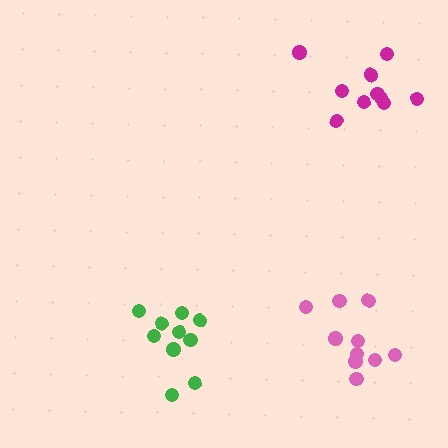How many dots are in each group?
Group 1: 10 dots, Group 2: 10 dots, Group 3: 10 dots (30 total).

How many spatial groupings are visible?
There are 3 spatial groupings.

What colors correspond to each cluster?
The clusters are colored: magenta, green, pink.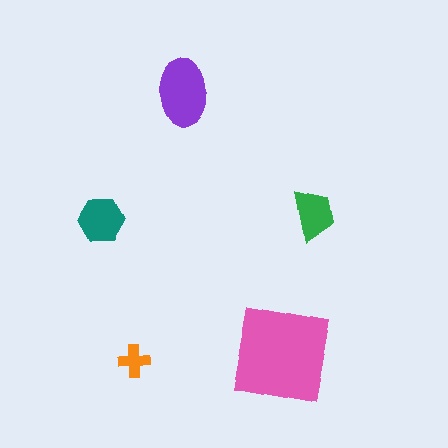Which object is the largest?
The pink square.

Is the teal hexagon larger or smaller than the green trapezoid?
Larger.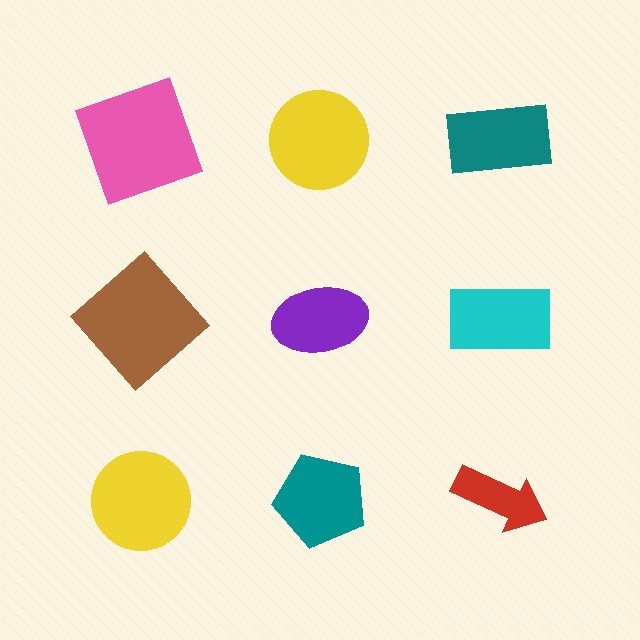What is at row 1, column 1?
A pink square.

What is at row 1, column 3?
A teal rectangle.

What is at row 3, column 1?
A yellow circle.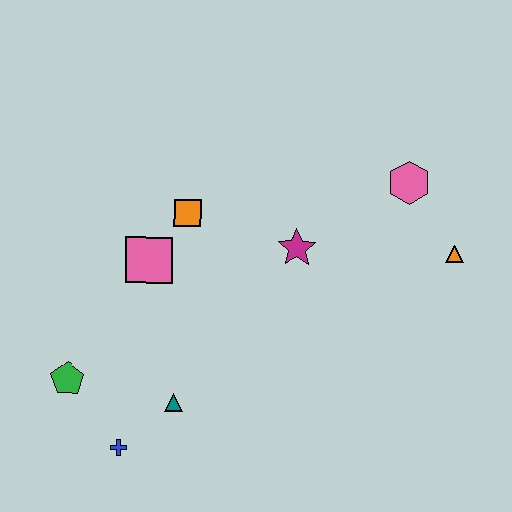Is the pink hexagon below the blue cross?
No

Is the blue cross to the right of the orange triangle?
No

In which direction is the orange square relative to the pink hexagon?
The orange square is to the left of the pink hexagon.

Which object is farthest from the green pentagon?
The orange triangle is farthest from the green pentagon.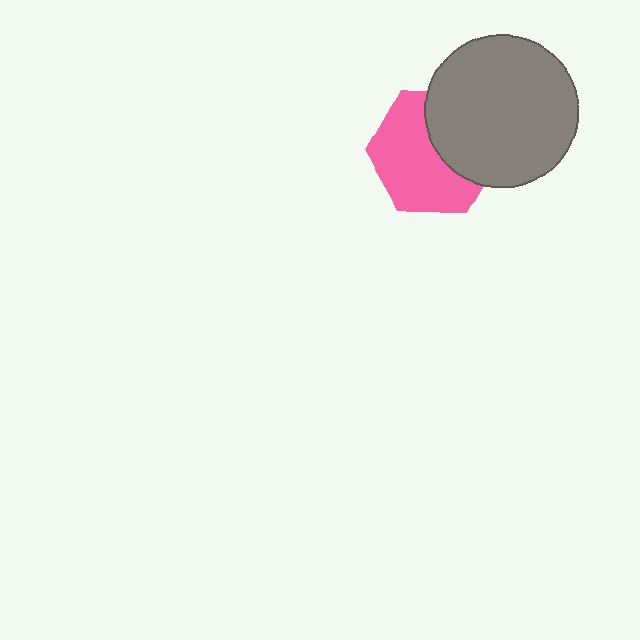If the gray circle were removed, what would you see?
You would see the complete pink hexagon.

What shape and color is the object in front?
The object in front is a gray circle.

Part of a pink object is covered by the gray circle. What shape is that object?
It is a hexagon.